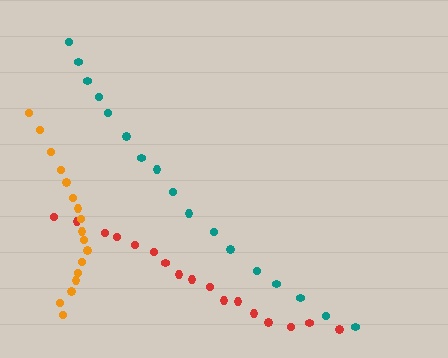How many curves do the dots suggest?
There are 3 distinct paths.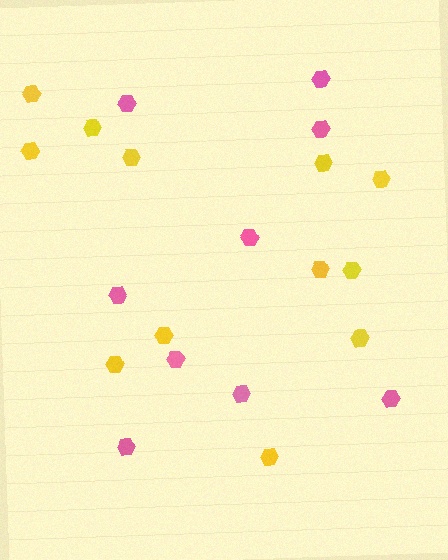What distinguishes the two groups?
There are 2 groups: one group of pink hexagons (9) and one group of yellow hexagons (12).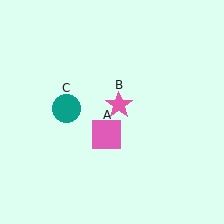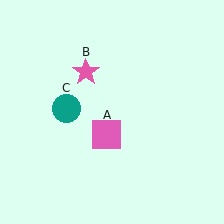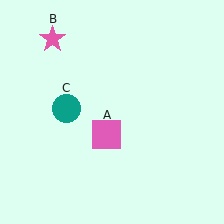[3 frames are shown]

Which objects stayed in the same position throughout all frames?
Pink square (object A) and teal circle (object C) remained stationary.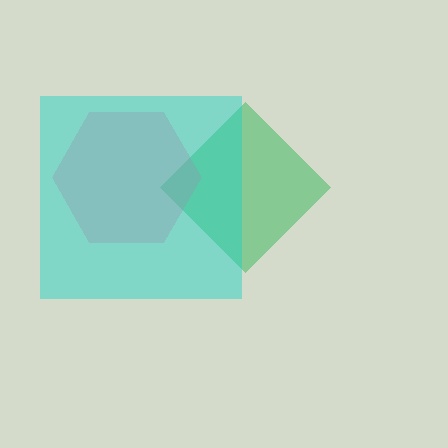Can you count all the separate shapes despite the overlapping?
Yes, there are 3 separate shapes.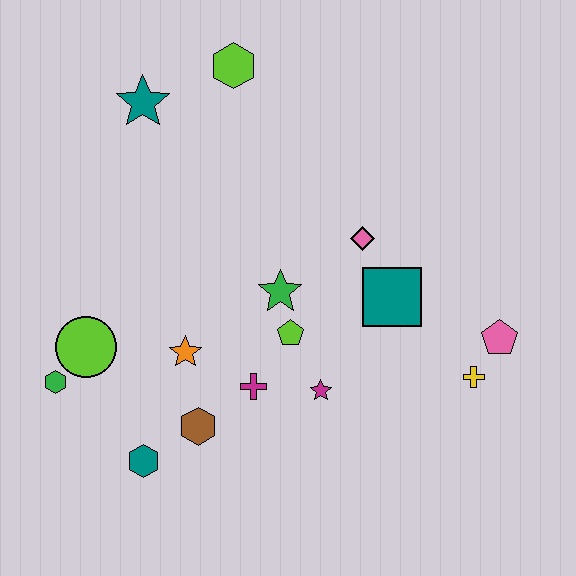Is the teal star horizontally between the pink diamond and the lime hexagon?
No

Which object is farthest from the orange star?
The pink pentagon is farthest from the orange star.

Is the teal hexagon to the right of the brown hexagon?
No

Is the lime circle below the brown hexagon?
No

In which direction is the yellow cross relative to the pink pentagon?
The yellow cross is below the pink pentagon.